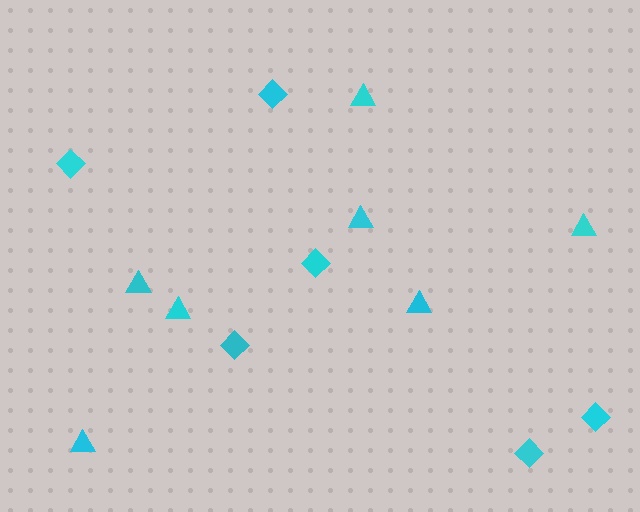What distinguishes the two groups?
There are 2 groups: one group of triangles (7) and one group of diamonds (6).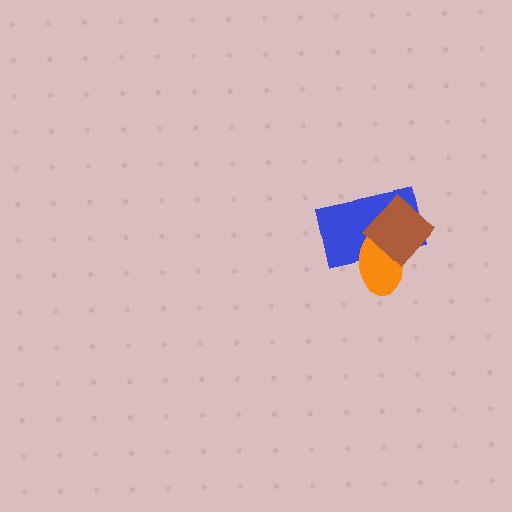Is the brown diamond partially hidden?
No, no other shape covers it.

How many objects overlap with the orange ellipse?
2 objects overlap with the orange ellipse.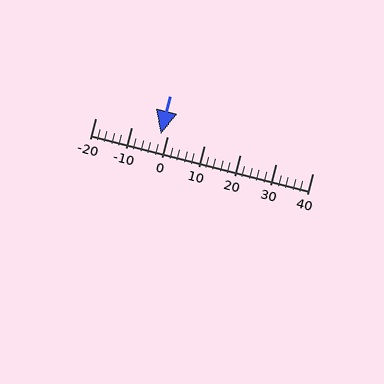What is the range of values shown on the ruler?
The ruler shows values from -20 to 40.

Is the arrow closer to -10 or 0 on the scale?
The arrow is closer to 0.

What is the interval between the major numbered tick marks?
The major tick marks are spaced 10 units apart.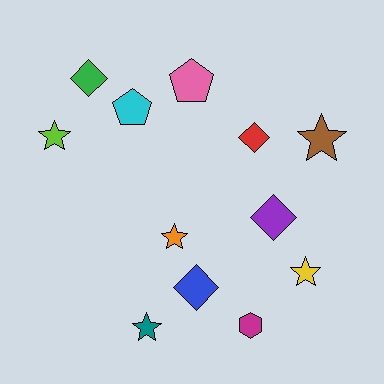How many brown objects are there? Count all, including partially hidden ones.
There is 1 brown object.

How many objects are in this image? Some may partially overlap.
There are 12 objects.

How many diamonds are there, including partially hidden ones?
There are 4 diamonds.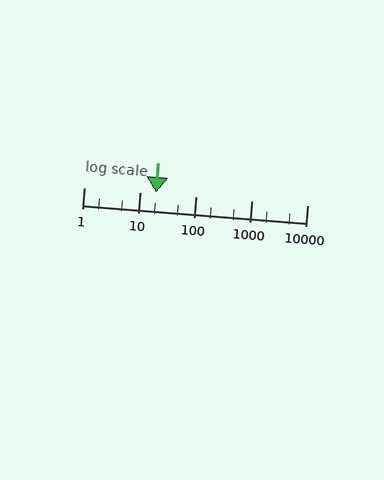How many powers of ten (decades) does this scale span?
The scale spans 4 decades, from 1 to 10000.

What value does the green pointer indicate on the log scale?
The pointer indicates approximately 20.